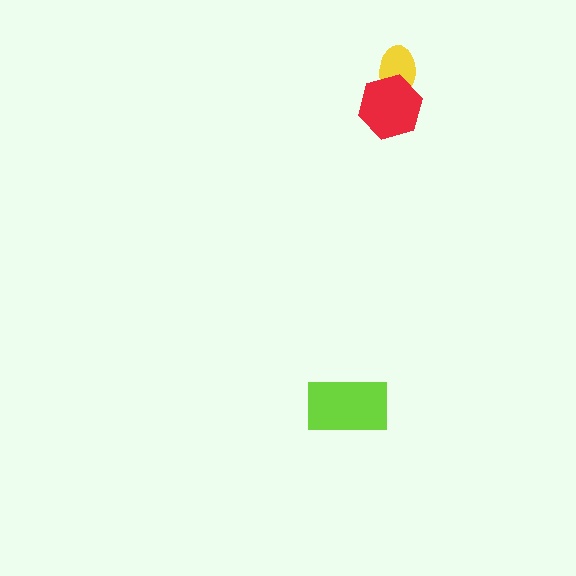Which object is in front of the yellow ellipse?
The red hexagon is in front of the yellow ellipse.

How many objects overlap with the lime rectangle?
0 objects overlap with the lime rectangle.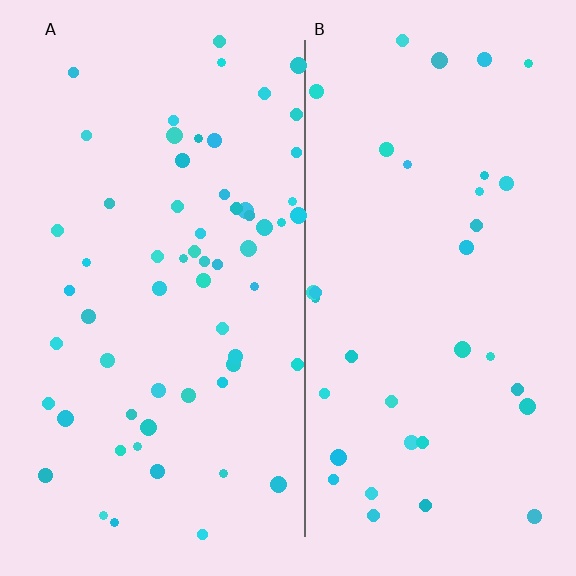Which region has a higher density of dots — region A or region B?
A (the left).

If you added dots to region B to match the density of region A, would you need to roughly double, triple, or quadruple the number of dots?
Approximately double.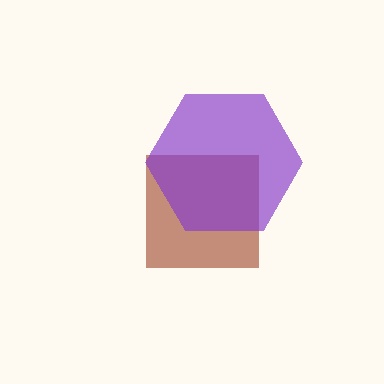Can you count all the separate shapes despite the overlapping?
Yes, there are 2 separate shapes.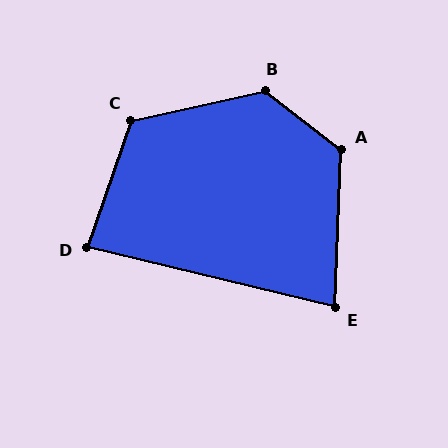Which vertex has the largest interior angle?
B, at approximately 130 degrees.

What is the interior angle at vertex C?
Approximately 121 degrees (obtuse).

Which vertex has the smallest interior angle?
E, at approximately 79 degrees.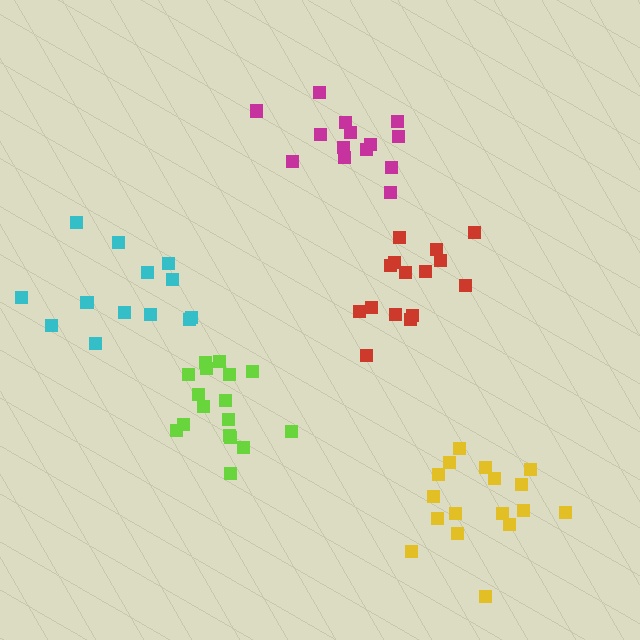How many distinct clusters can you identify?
There are 5 distinct clusters.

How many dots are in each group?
Group 1: 17 dots, Group 2: 15 dots, Group 3: 13 dots, Group 4: 17 dots, Group 5: 14 dots (76 total).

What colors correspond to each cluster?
The clusters are colored: yellow, red, cyan, lime, magenta.